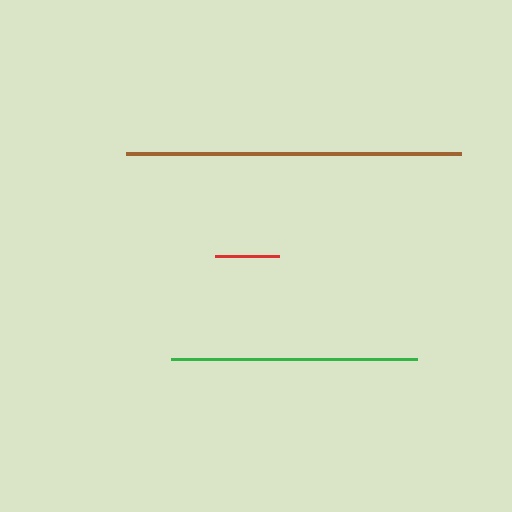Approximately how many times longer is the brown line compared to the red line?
The brown line is approximately 5.3 times the length of the red line.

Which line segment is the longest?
The brown line is the longest at approximately 335 pixels.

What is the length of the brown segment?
The brown segment is approximately 335 pixels long.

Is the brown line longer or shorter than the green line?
The brown line is longer than the green line.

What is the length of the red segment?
The red segment is approximately 64 pixels long.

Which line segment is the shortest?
The red line is the shortest at approximately 64 pixels.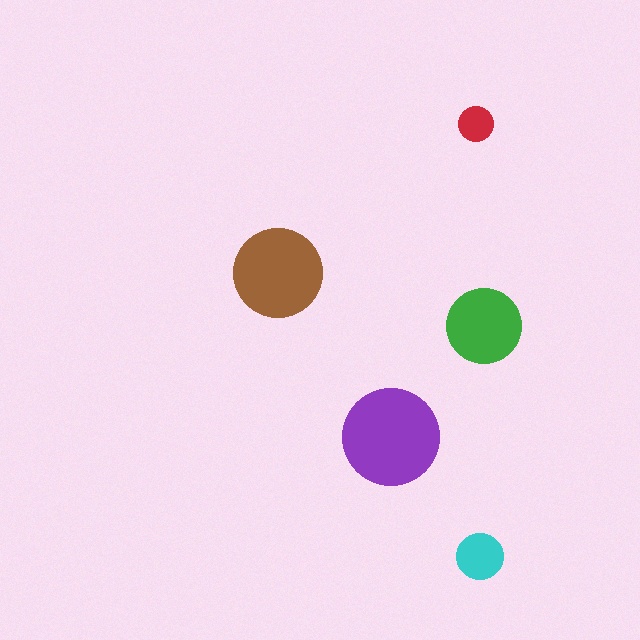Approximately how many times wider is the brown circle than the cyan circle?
About 2 times wider.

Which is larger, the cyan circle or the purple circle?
The purple one.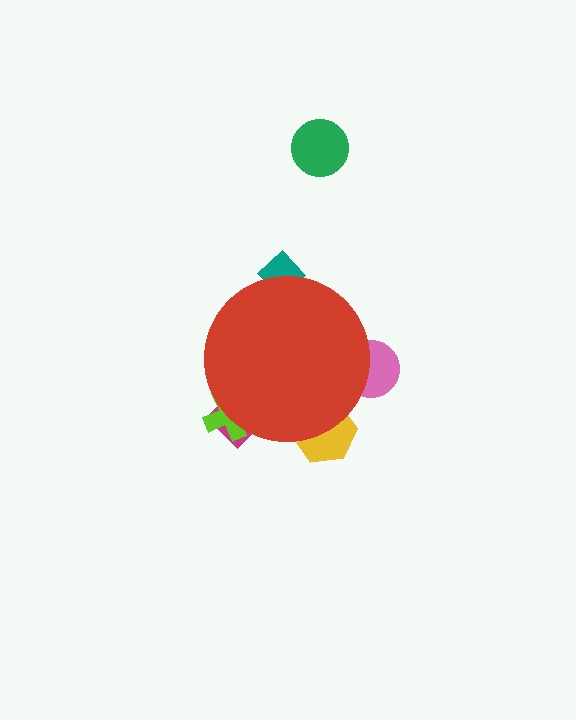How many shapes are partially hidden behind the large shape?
5 shapes are partially hidden.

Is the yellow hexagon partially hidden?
Yes, the yellow hexagon is partially hidden behind the red circle.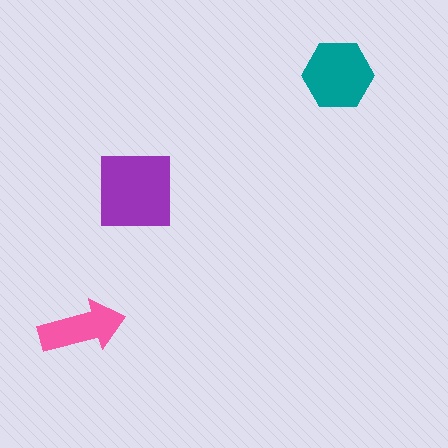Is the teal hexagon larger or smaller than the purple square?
Smaller.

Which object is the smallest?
The pink arrow.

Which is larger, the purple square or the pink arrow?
The purple square.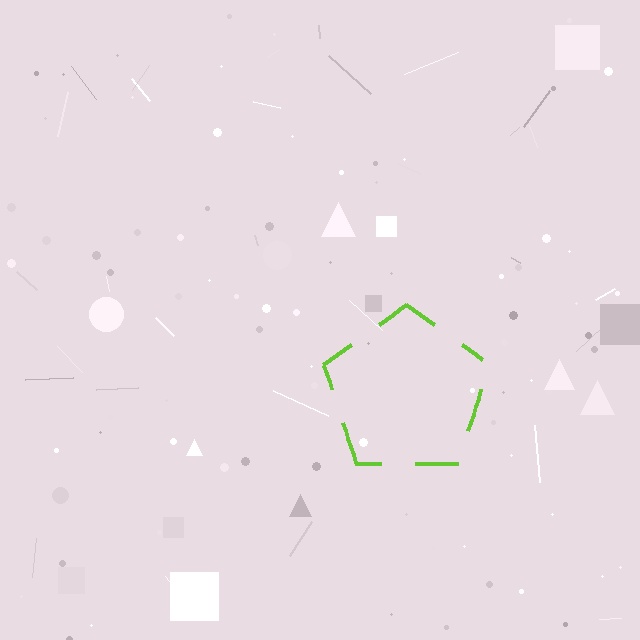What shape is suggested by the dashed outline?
The dashed outline suggests a pentagon.